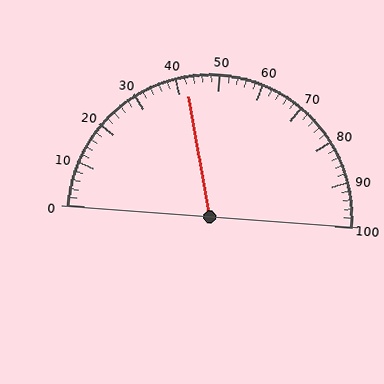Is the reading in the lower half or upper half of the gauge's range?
The reading is in the lower half of the range (0 to 100).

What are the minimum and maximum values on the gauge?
The gauge ranges from 0 to 100.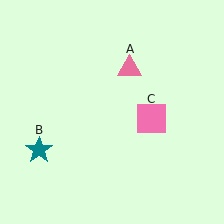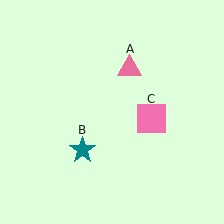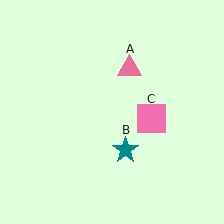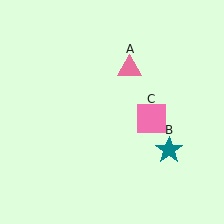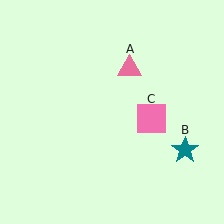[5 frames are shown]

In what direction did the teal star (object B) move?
The teal star (object B) moved right.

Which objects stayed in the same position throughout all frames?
Pink triangle (object A) and pink square (object C) remained stationary.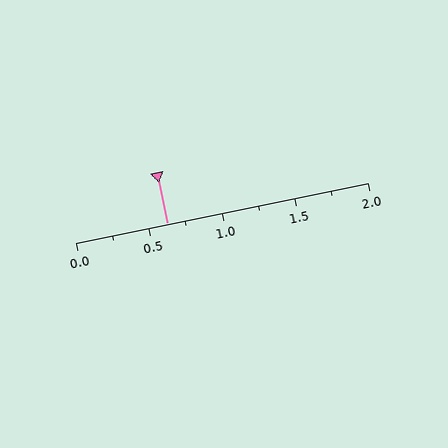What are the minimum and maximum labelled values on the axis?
The axis runs from 0.0 to 2.0.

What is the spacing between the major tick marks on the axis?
The major ticks are spaced 0.5 apart.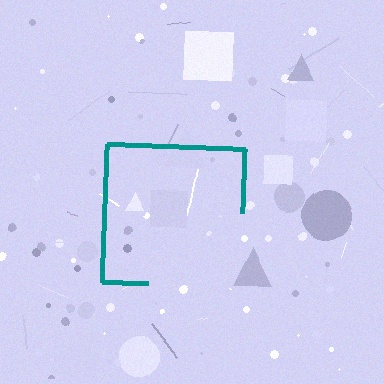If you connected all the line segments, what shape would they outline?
They would outline a square.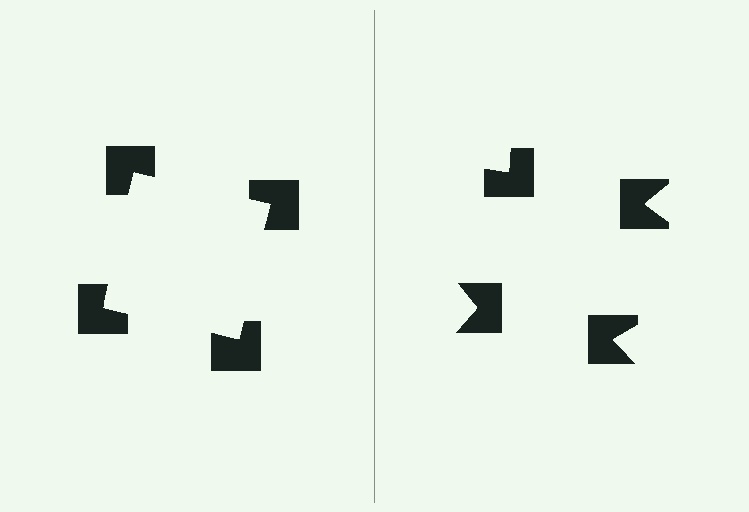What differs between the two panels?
The notched squares are positioned identically on both sides; only the wedge orientations differ. On the left they align to a square; on the right they are misaligned.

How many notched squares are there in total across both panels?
8 — 4 on each side.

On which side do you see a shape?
An illusory square appears on the left side. On the right side the wedge cuts are rotated, so no coherent shape forms.